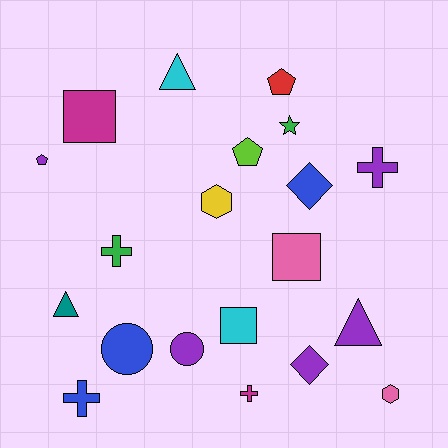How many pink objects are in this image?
There are 2 pink objects.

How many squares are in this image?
There are 3 squares.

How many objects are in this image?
There are 20 objects.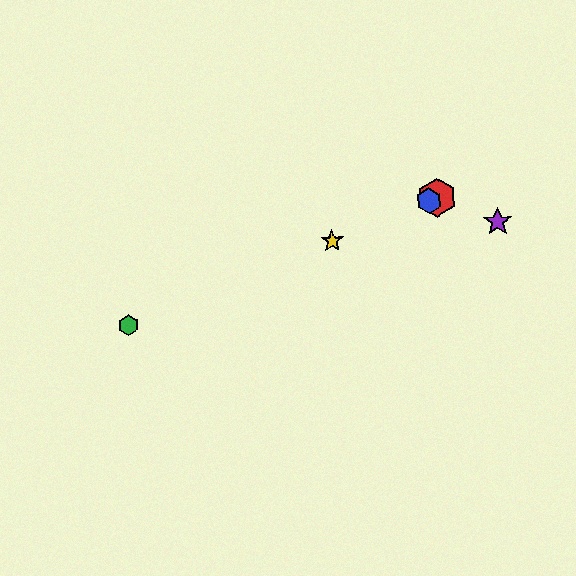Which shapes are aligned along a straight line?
The red hexagon, the blue hexagon, the green hexagon, the yellow star are aligned along a straight line.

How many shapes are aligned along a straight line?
4 shapes (the red hexagon, the blue hexagon, the green hexagon, the yellow star) are aligned along a straight line.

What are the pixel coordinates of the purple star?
The purple star is at (498, 222).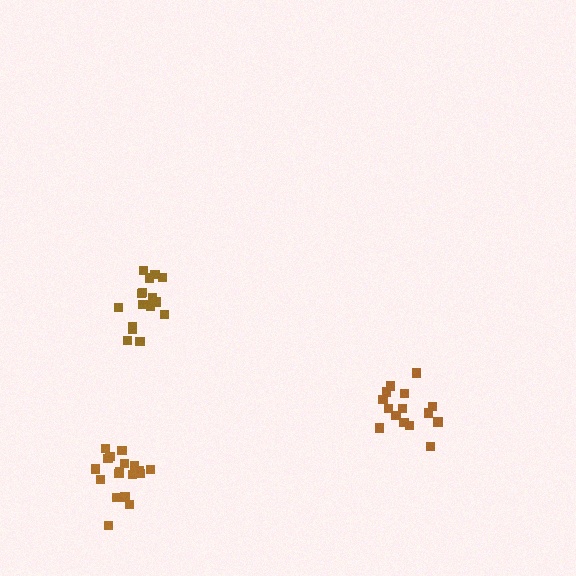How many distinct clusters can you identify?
There are 3 distinct clusters.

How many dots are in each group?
Group 1: 16 dots, Group 2: 15 dots, Group 3: 18 dots (49 total).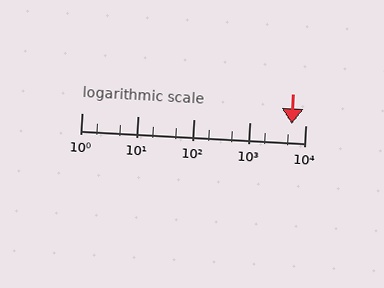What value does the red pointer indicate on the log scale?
The pointer indicates approximately 5700.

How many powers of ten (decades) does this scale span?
The scale spans 4 decades, from 1 to 10000.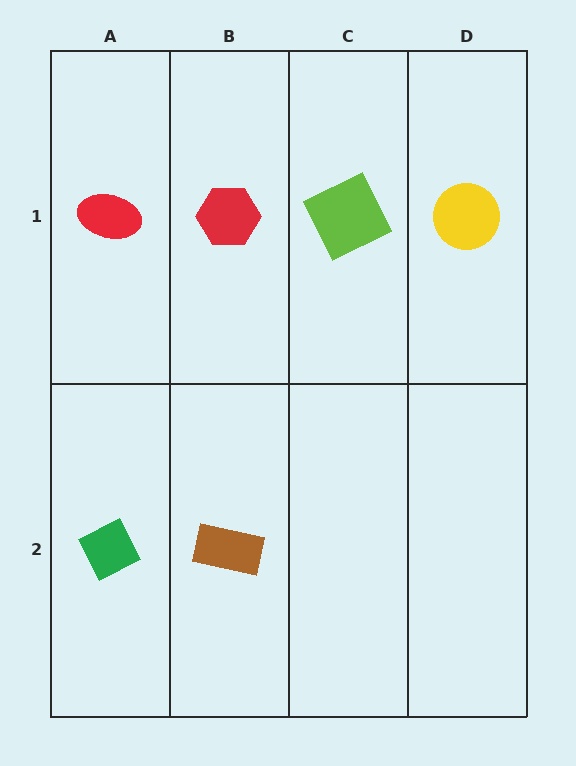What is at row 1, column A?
A red ellipse.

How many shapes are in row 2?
2 shapes.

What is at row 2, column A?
A green diamond.